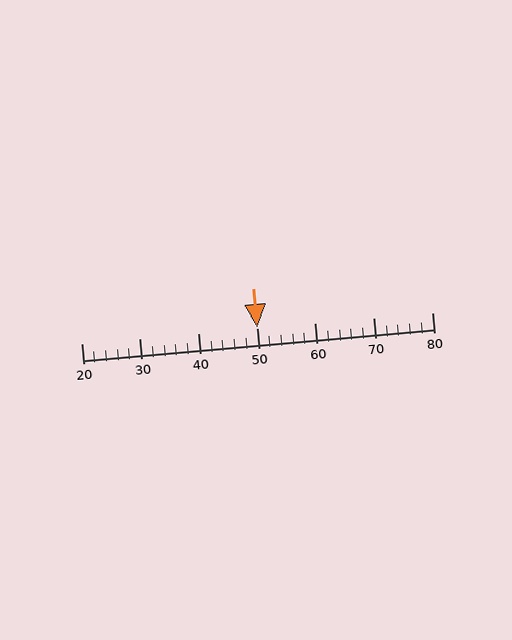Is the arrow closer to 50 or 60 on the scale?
The arrow is closer to 50.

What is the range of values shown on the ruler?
The ruler shows values from 20 to 80.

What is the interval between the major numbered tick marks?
The major tick marks are spaced 10 units apart.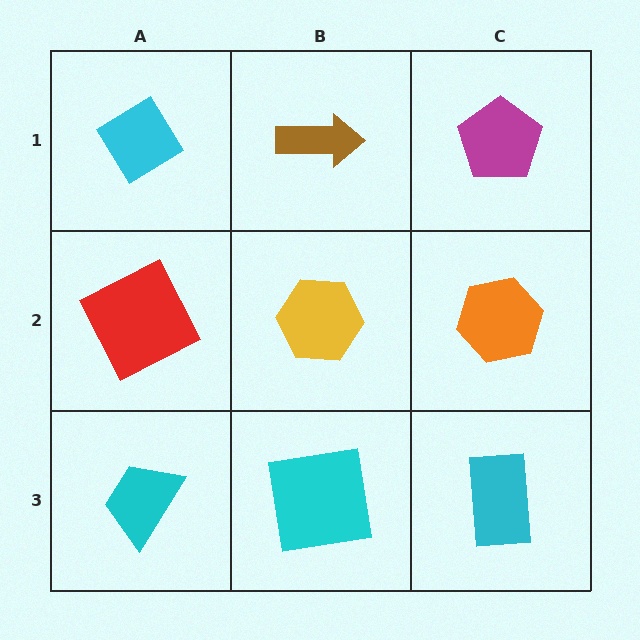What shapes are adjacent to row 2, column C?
A magenta pentagon (row 1, column C), a cyan rectangle (row 3, column C), a yellow hexagon (row 2, column B).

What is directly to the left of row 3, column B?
A cyan trapezoid.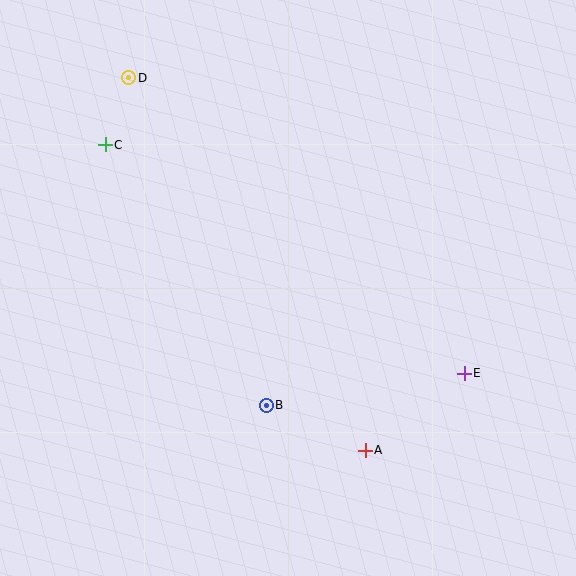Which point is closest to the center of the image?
Point B at (266, 405) is closest to the center.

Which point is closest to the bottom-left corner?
Point B is closest to the bottom-left corner.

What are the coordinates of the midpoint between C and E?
The midpoint between C and E is at (285, 259).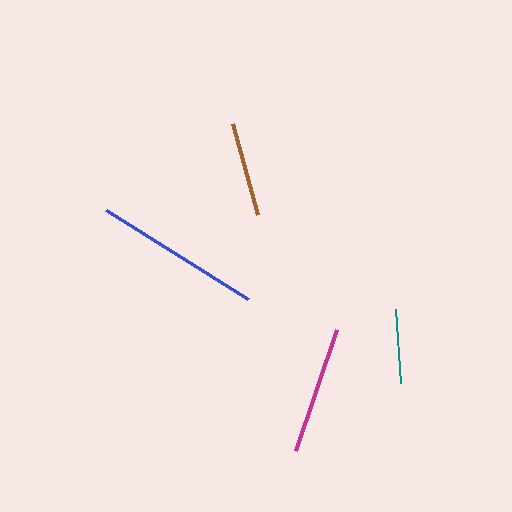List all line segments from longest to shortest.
From longest to shortest: blue, magenta, brown, teal.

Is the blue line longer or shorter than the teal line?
The blue line is longer than the teal line.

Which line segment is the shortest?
The teal line is the shortest at approximately 74 pixels.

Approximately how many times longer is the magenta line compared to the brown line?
The magenta line is approximately 1.3 times the length of the brown line.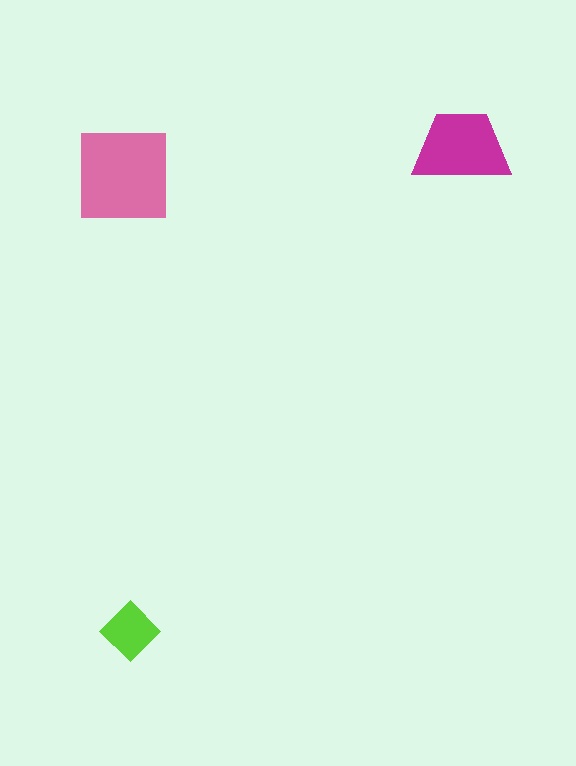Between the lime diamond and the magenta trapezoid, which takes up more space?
The magenta trapezoid.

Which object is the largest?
The pink square.